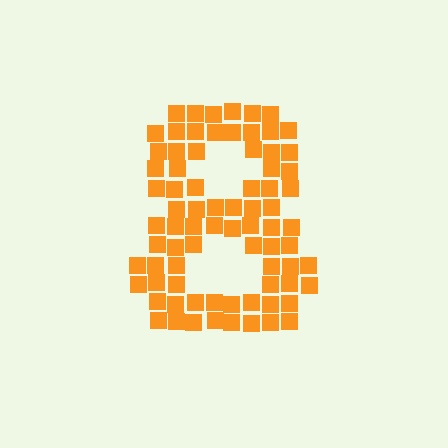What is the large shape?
The large shape is the digit 8.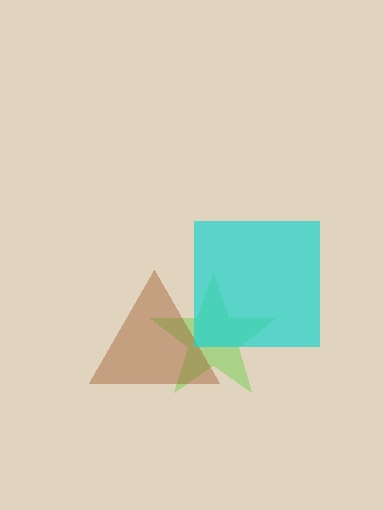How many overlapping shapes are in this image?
There are 3 overlapping shapes in the image.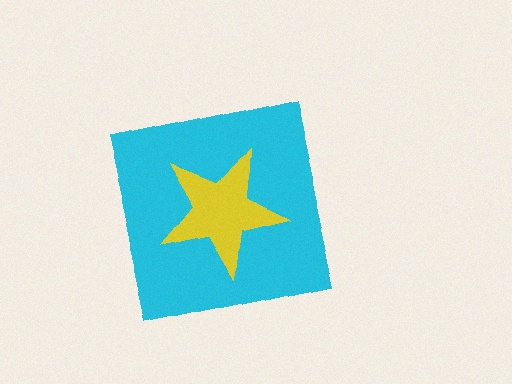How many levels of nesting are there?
2.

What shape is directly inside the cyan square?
The yellow star.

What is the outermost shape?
The cyan square.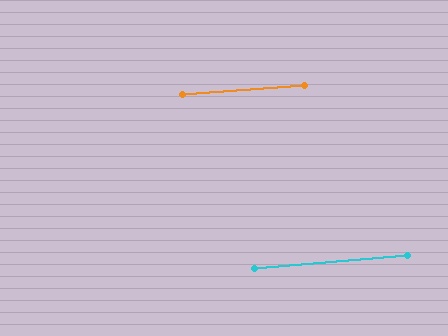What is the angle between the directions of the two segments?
Approximately 0 degrees.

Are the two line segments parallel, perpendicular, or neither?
Parallel — their directions differ by only 0.3°.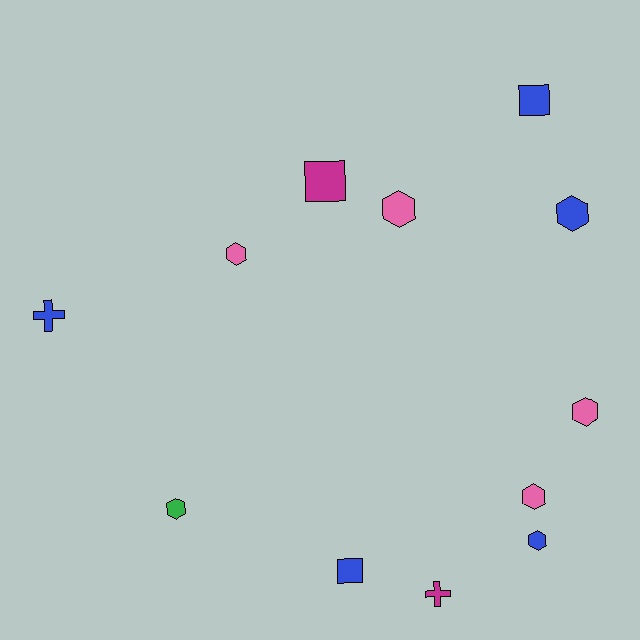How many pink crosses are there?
There are no pink crosses.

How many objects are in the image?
There are 12 objects.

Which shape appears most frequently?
Hexagon, with 7 objects.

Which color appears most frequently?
Blue, with 5 objects.